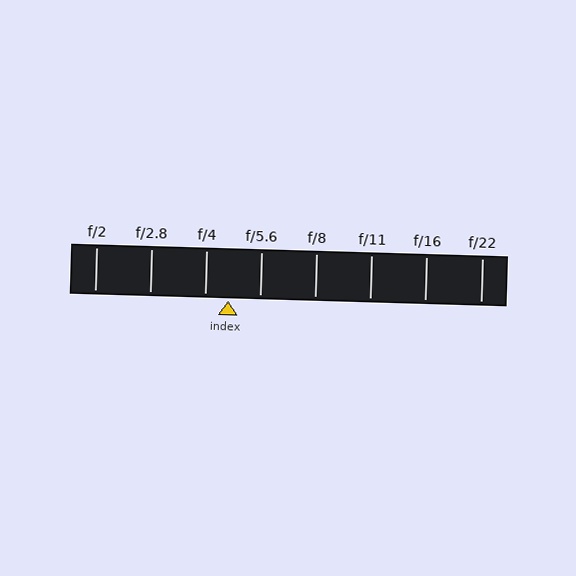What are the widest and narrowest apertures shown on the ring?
The widest aperture shown is f/2 and the narrowest is f/22.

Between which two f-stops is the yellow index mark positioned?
The index mark is between f/4 and f/5.6.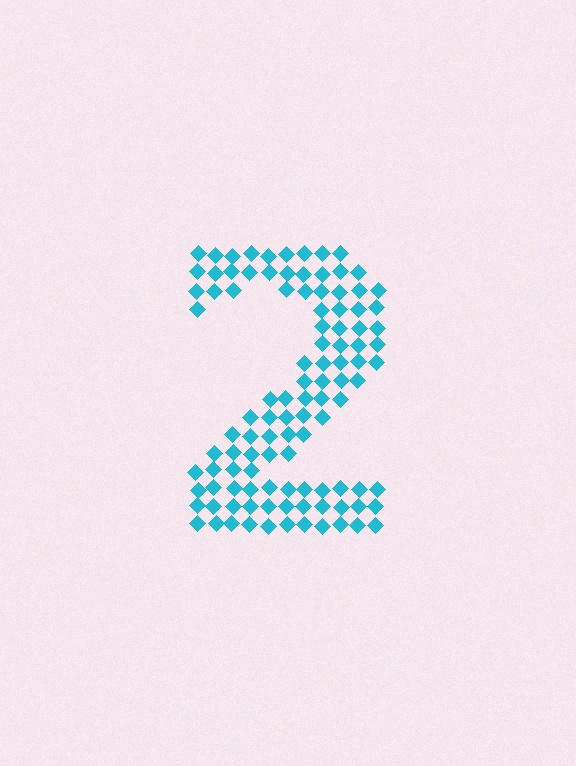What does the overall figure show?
The overall figure shows the digit 2.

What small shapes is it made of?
It is made of small diamonds.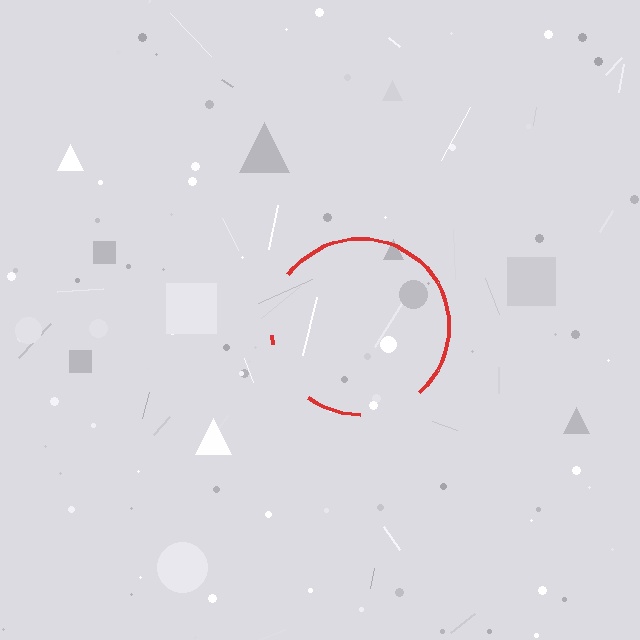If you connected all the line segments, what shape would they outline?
They would outline a circle.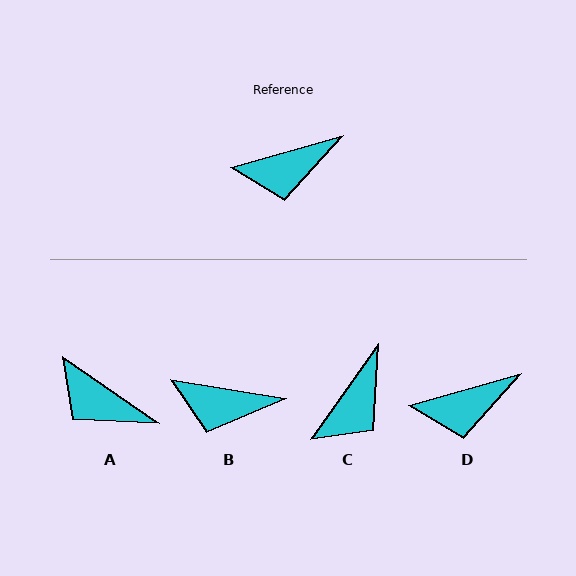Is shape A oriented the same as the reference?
No, it is off by about 51 degrees.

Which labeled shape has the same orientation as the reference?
D.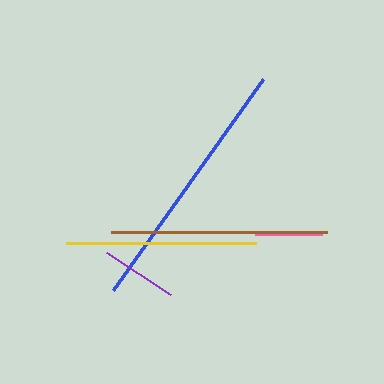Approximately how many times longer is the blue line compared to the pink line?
The blue line is approximately 3.9 times the length of the pink line.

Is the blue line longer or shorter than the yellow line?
The blue line is longer than the yellow line.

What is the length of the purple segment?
The purple segment is approximately 76 pixels long.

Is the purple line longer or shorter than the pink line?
The purple line is longer than the pink line.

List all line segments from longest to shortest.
From longest to shortest: blue, brown, yellow, purple, pink.